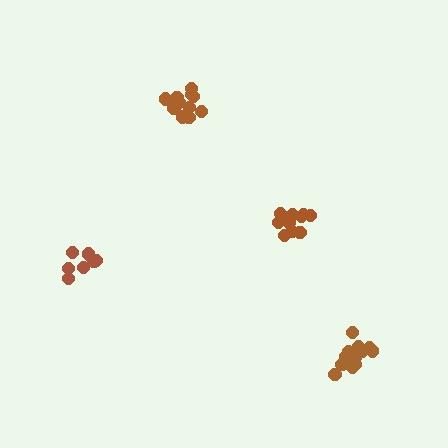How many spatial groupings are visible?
There are 4 spatial groupings.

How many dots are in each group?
Group 1: 13 dots, Group 2: 7 dots, Group 3: 13 dots, Group 4: 12 dots (45 total).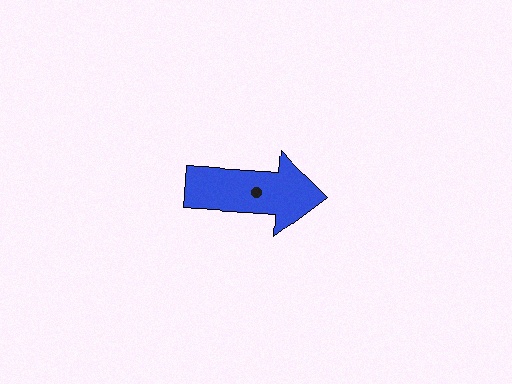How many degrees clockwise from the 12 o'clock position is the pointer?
Approximately 94 degrees.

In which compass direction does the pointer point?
East.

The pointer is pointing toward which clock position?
Roughly 3 o'clock.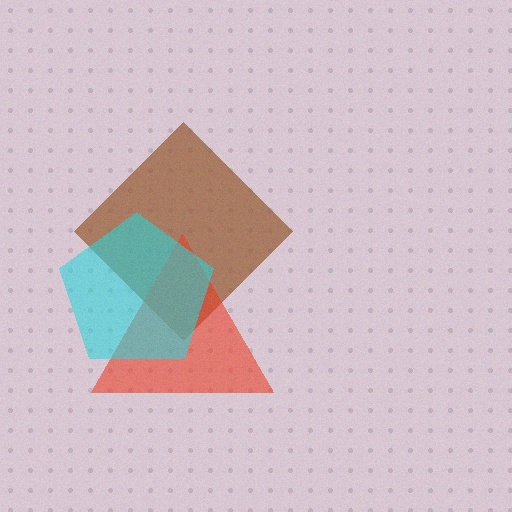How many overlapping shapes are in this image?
There are 3 overlapping shapes in the image.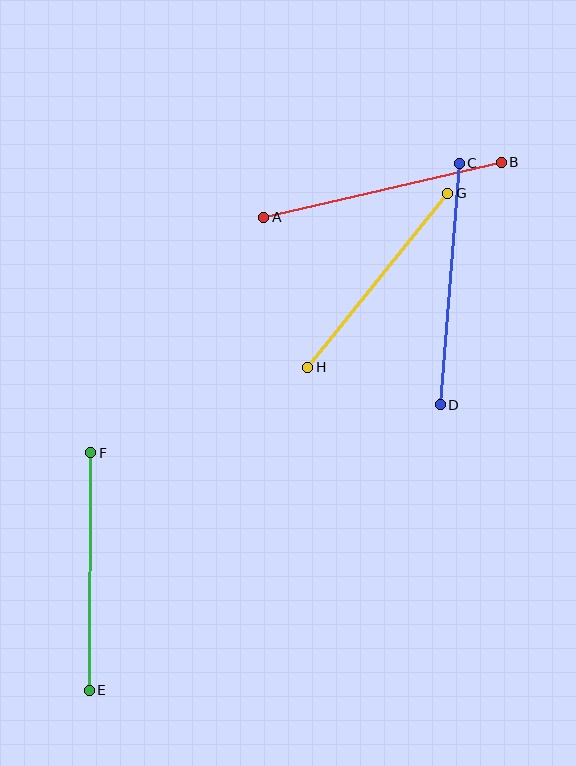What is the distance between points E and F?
The distance is approximately 237 pixels.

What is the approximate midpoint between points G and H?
The midpoint is at approximately (378, 280) pixels.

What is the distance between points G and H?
The distance is approximately 223 pixels.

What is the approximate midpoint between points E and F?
The midpoint is at approximately (90, 572) pixels.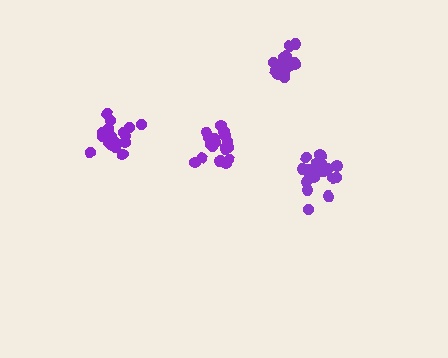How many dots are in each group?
Group 1: 20 dots, Group 2: 20 dots, Group 3: 18 dots, Group 4: 17 dots (75 total).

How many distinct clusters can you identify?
There are 4 distinct clusters.